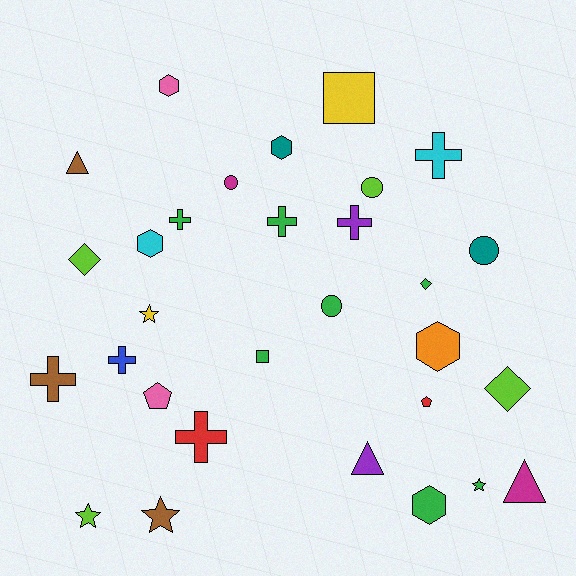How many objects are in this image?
There are 30 objects.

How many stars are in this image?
There are 4 stars.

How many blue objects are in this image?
There is 1 blue object.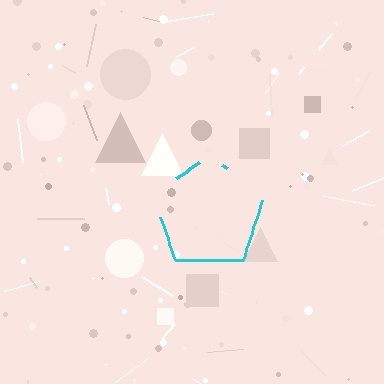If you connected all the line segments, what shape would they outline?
They would outline a pentagon.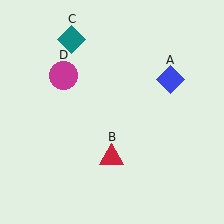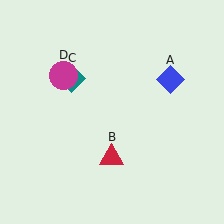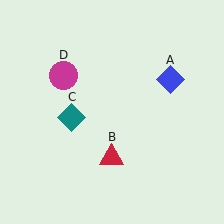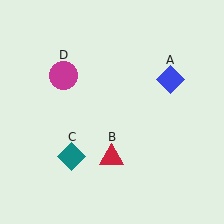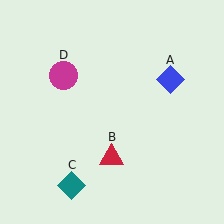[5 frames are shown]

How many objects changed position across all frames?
1 object changed position: teal diamond (object C).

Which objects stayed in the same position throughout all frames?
Blue diamond (object A) and red triangle (object B) and magenta circle (object D) remained stationary.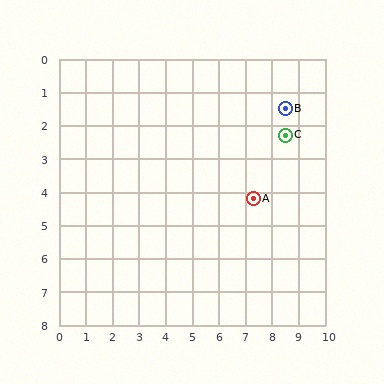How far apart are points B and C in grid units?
Points B and C are about 0.8 grid units apart.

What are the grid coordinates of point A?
Point A is at approximately (7.3, 4.2).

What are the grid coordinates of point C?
Point C is at approximately (8.5, 2.3).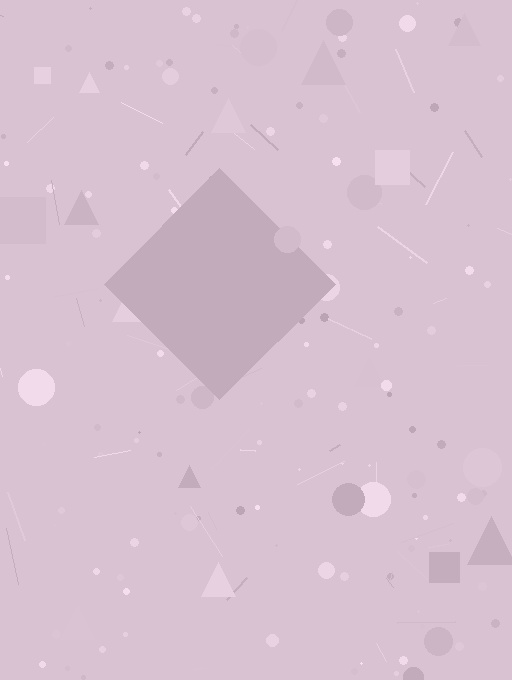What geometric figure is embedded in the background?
A diamond is embedded in the background.